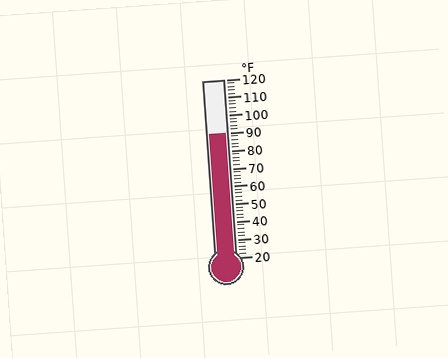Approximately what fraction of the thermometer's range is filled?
The thermometer is filled to approximately 70% of its range.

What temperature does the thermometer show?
The thermometer shows approximately 90°F.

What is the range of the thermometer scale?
The thermometer scale ranges from 20°F to 120°F.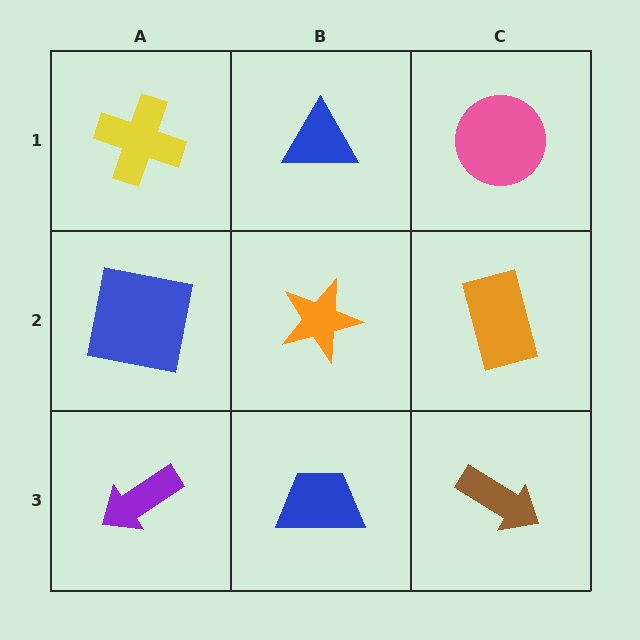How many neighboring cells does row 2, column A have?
3.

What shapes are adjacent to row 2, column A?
A yellow cross (row 1, column A), a purple arrow (row 3, column A), an orange star (row 2, column B).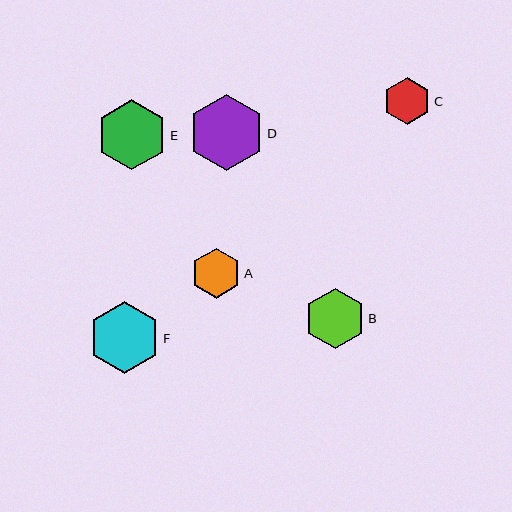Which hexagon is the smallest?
Hexagon C is the smallest with a size of approximately 47 pixels.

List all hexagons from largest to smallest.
From largest to smallest: D, F, E, B, A, C.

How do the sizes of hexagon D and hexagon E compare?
Hexagon D and hexagon E are approximately the same size.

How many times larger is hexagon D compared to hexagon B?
Hexagon D is approximately 1.3 times the size of hexagon B.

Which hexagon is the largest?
Hexagon D is the largest with a size of approximately 76 pixels.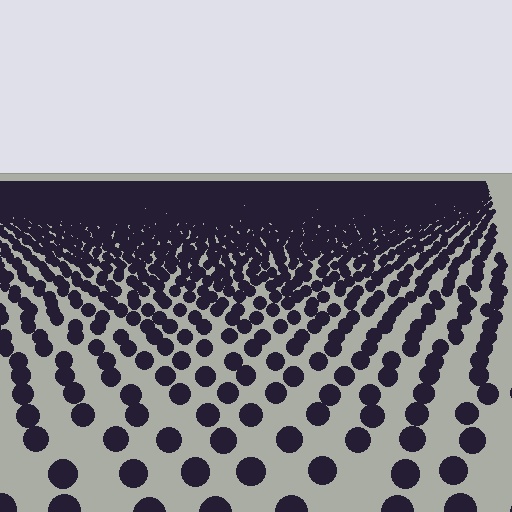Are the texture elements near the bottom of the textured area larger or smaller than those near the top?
Larger. Near the bottom, elements are closer to the viewer and appear at a bigger on-screen size.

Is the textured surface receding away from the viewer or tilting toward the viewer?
The surface is receding away from the viewer. Texture elements get smaller and denser toward the top.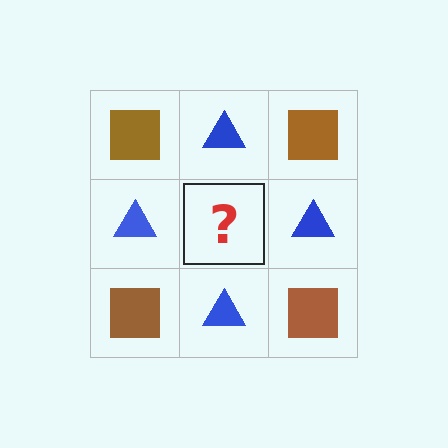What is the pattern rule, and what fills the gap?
The rule is that it alternates brown square and blue triangle in a checkerboard pattern. The gap should be filled with a brown square.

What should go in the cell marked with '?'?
The missing cell should contain a brown square.